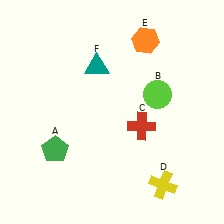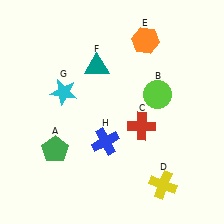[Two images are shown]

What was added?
A cyan star (G), a blue cross (H) were added in Image 2.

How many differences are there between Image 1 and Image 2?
There are 2 differences between the two images.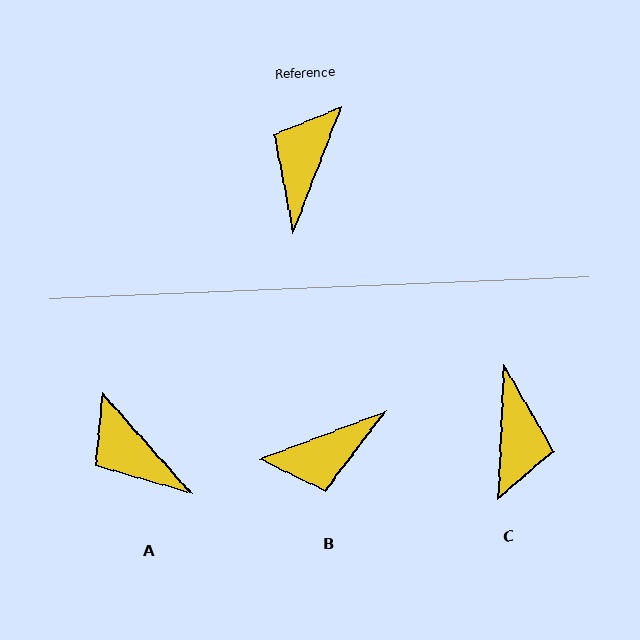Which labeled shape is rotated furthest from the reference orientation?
C, about 161 degrees away.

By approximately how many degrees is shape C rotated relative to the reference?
Approximately 161 degrees clockwise.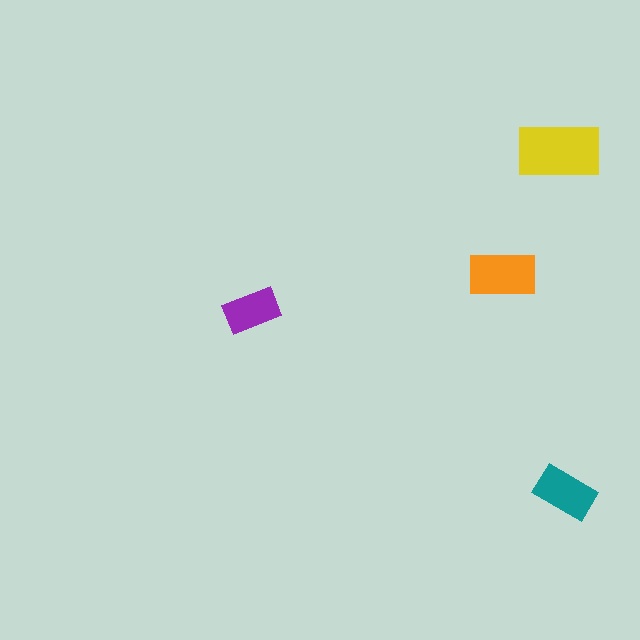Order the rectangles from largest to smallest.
the yellow one, the orange one, the teal one, the purple one.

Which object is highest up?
The yellow rectangle is topmost.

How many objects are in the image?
There are 4 objects in the image.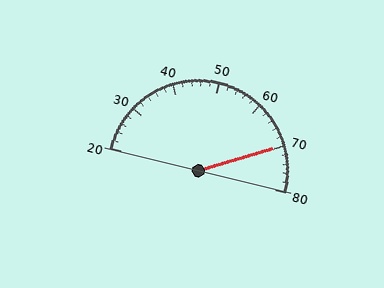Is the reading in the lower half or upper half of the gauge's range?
The reading is in the upper half of the range (20 to 80).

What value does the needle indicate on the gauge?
The needle indicates approximately 70.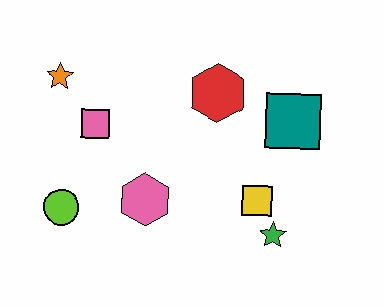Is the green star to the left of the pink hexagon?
No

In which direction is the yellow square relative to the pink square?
The yellow square is to the right of the pink square.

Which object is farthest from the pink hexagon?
The teal square is farthest from the pink hexagon.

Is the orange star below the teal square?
No